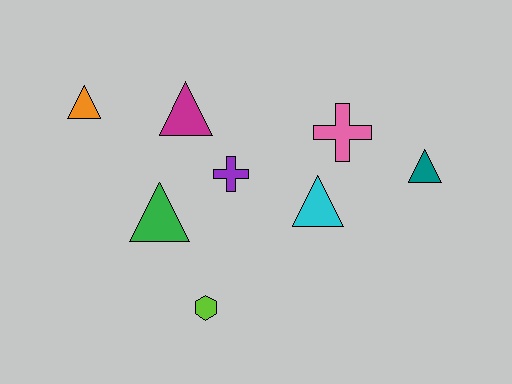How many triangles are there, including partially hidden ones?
There are 5 triangles.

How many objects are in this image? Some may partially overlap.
There are 8 objects.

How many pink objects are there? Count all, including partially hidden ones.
There is 1 pink object.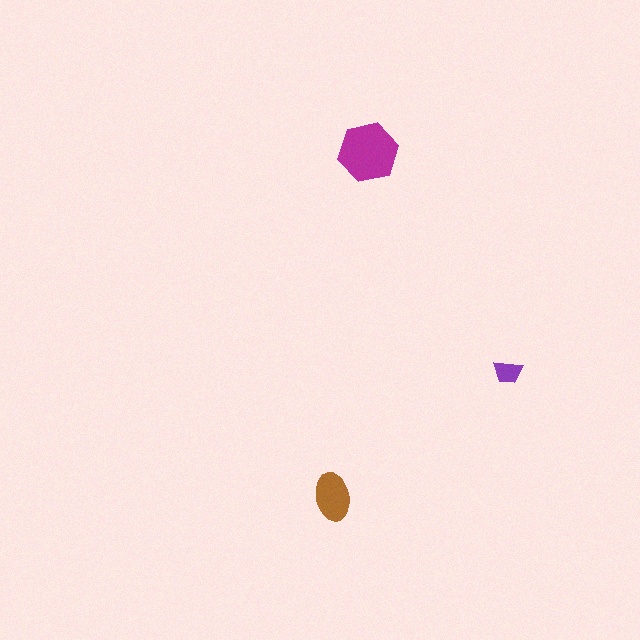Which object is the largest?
The magenta hexagon.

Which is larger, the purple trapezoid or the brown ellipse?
The brown ellipse.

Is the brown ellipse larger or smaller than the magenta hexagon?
Smaller.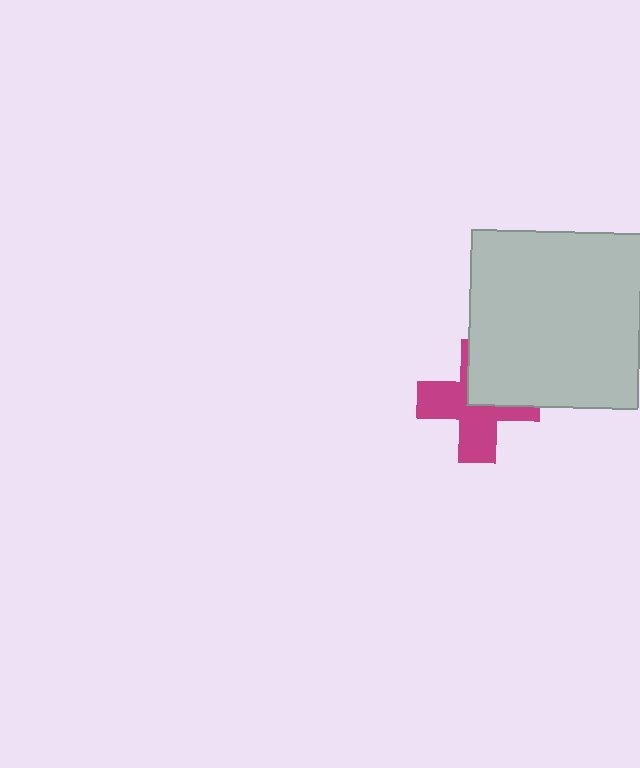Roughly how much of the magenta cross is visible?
About half of it is visible (roughly 62%).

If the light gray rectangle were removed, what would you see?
You would see the complete magenta cross.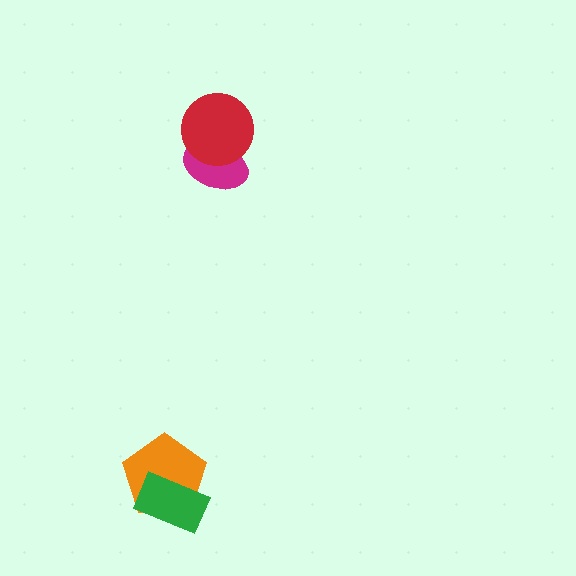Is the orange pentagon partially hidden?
Yes, it is partially covered by another shape.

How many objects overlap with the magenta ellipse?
1 object overlaps with the magenta ellipse.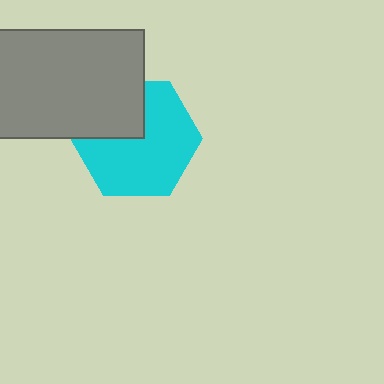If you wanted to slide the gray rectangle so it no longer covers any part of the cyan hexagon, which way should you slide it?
Slide it up — that is the most direct way to separate the two shapes.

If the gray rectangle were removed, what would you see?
You would see the complete cyan hexagon.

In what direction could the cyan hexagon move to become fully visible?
The cyan hexagon could move down. That would shift it out from behind the gray rectangle entirely.